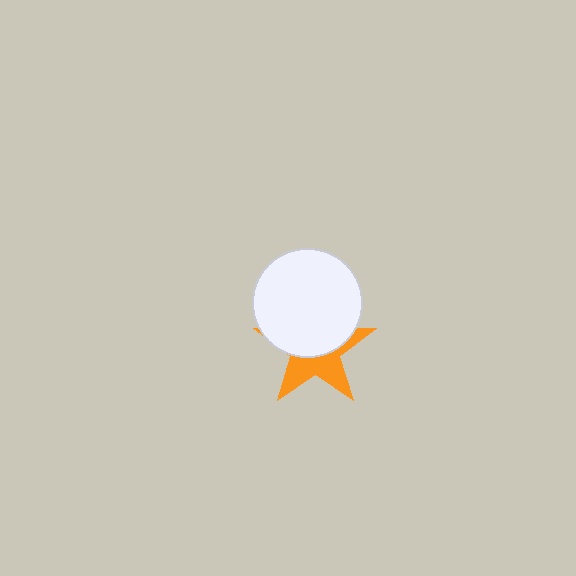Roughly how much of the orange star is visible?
A small part of it is visible (roughly 44%).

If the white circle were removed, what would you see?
You would see the complete orange star.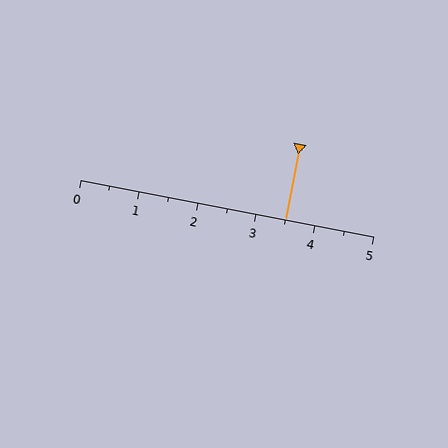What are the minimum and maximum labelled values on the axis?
The axis runs from 0 to 5.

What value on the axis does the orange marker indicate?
The marker indicates approximately 3.5.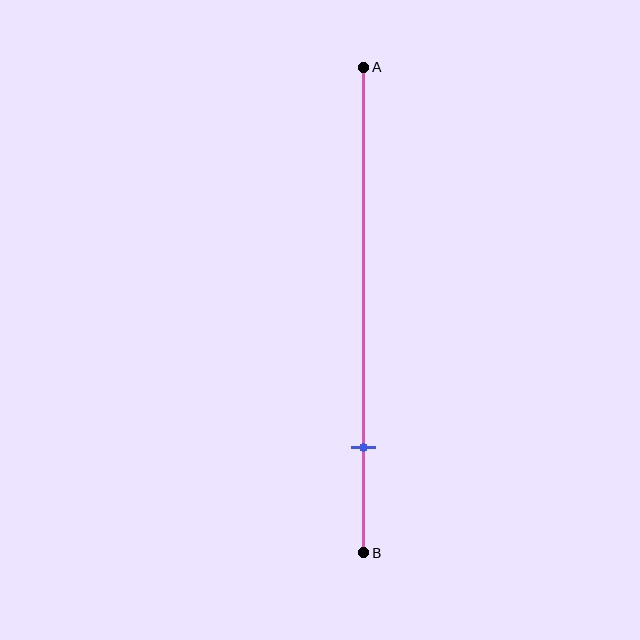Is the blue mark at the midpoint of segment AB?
No, the mark is at about 80% from A, not at the 50% midpoint.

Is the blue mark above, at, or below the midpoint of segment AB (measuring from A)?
The blue mark is below the midpoint of segment AB.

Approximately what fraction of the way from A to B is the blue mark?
The blue mark is approximately 80% of the way from A to B.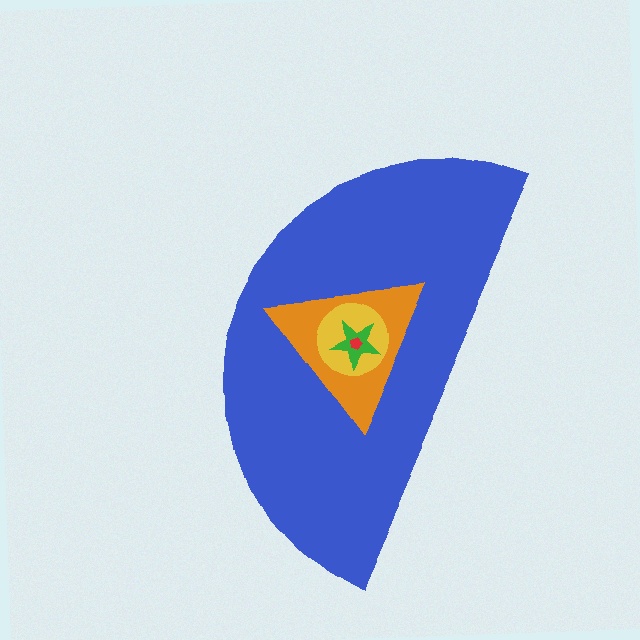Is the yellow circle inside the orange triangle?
Yes.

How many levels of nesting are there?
5.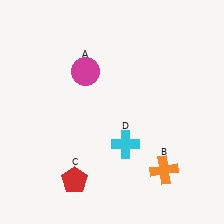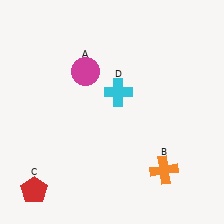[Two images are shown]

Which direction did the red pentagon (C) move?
The red pentagon (C) moved left.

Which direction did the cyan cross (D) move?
The cyan cross (D) moved up.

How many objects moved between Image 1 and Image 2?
2 objects moved between the two images.